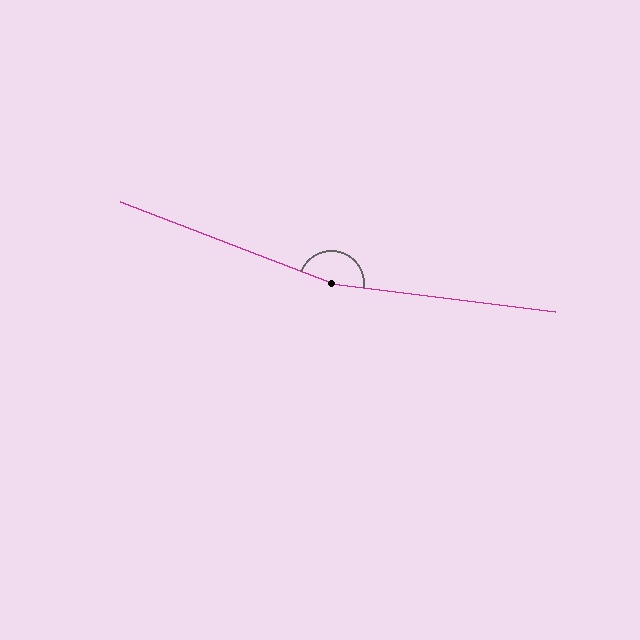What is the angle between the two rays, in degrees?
Approximately 166 degrees.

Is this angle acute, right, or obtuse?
It is obtuse.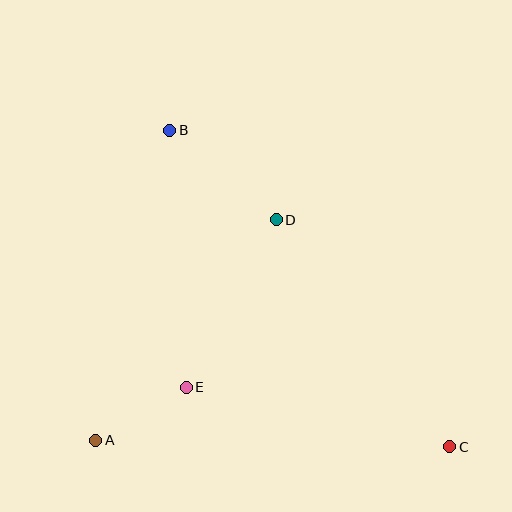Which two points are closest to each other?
Points A and E are closest to each other.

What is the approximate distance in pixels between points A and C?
The distance between A and C is approximately 354 pixels.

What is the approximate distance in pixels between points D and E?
The distance between D and E is approximately 190 pixels.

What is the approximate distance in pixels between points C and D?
The distance between C and D is approximately 286 pixels.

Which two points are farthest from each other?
Points B and C are farthest from each other.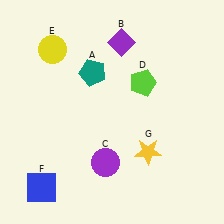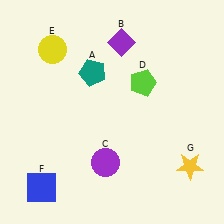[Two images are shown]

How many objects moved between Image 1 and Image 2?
1 object moved between the two images.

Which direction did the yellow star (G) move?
The yellow star (G) moved right.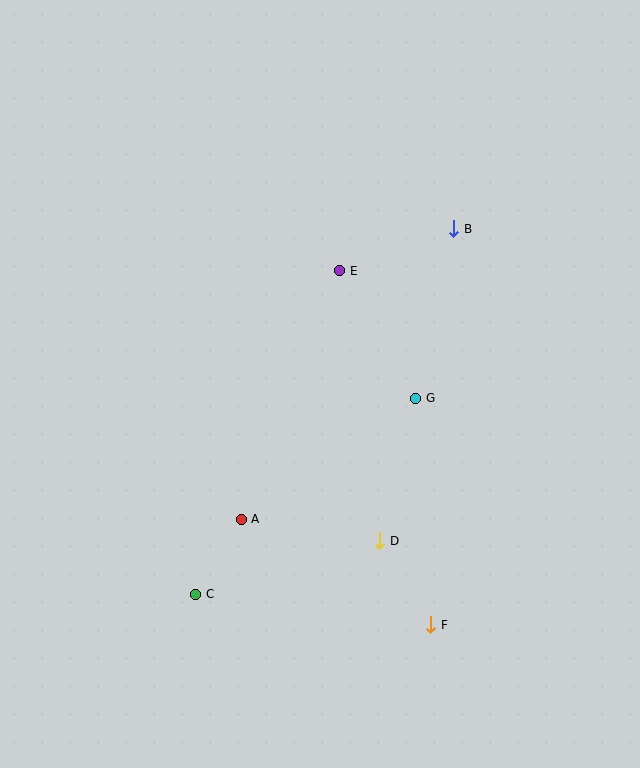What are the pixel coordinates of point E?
Point E is at (340, 271).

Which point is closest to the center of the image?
Point G at (416, 399) is closest to the center.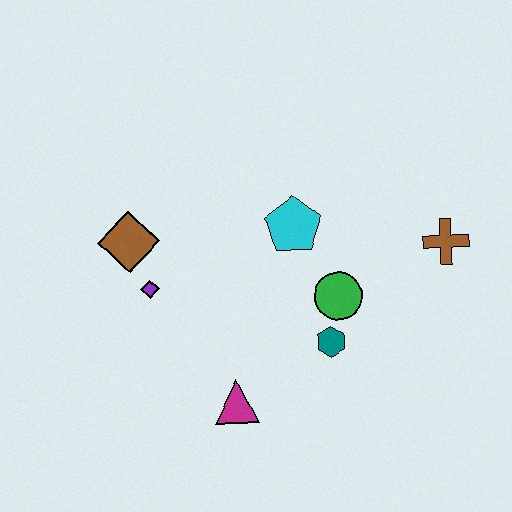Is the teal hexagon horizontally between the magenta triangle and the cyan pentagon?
No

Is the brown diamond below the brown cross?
No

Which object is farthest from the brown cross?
The brown diamond is farthest from the brown cross.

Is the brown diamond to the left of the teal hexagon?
Yes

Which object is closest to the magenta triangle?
The teal hexagon is closest to the magenta triangle.